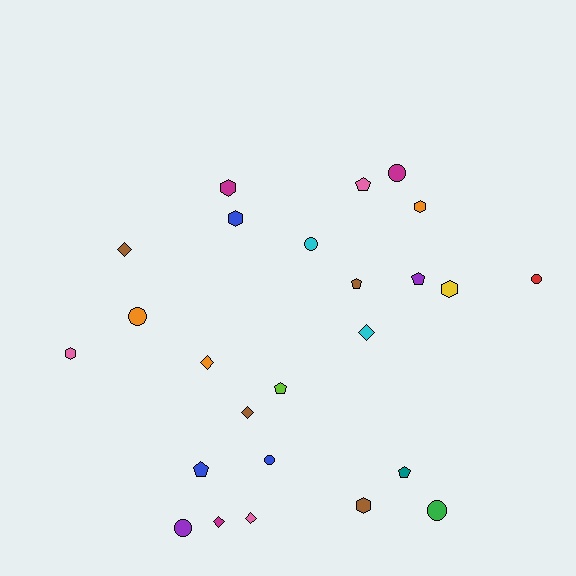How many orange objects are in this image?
There are 3 orange objects.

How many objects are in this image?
There are 25 objects.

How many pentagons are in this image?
There are 6 pentagons.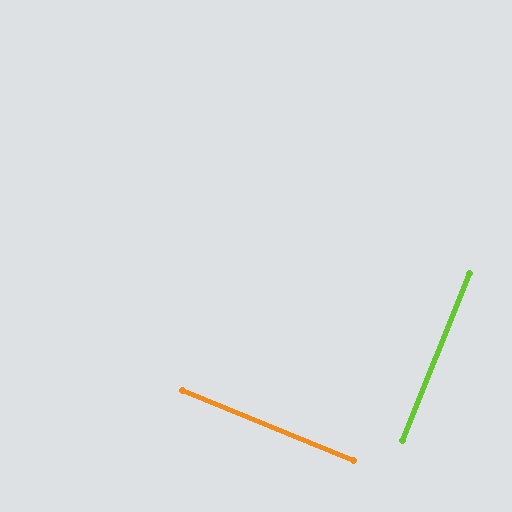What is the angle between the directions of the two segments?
Approximately 90 degrees.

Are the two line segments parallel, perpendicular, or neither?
Perpendicular — they meet at approximately 90°.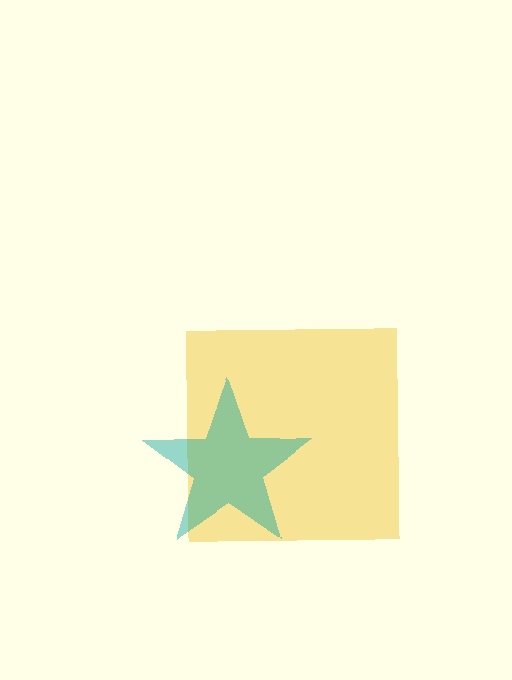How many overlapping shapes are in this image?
There are 2 overlapping shapes in the image.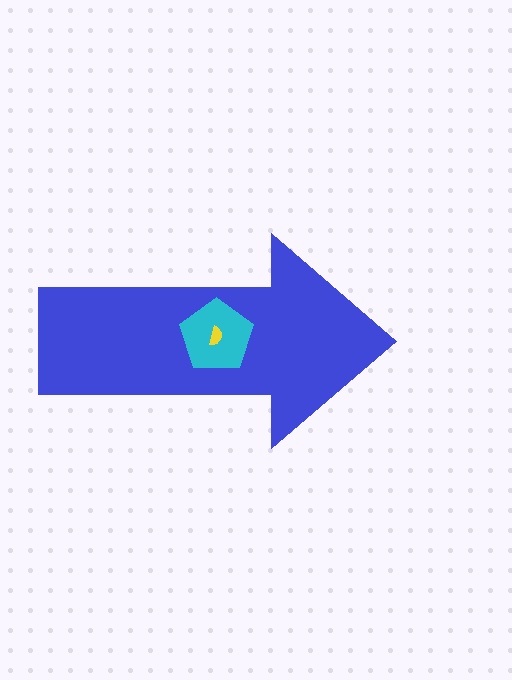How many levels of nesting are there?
3.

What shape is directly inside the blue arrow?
The cyan pentagon.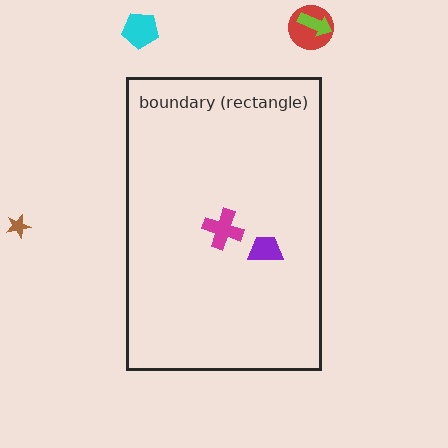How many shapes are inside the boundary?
2 inside, 4 outside.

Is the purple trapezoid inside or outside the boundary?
Inside.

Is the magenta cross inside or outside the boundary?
Inside.